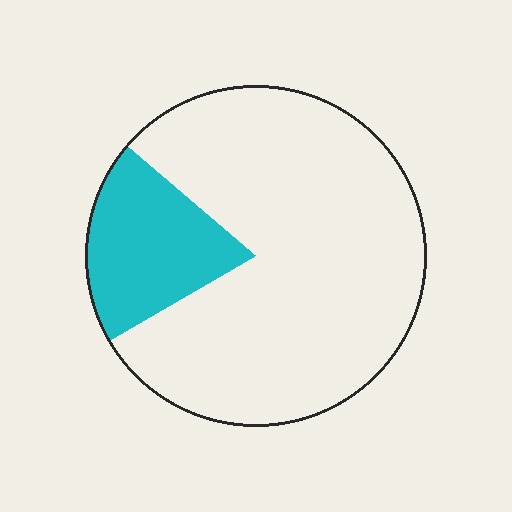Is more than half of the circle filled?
No.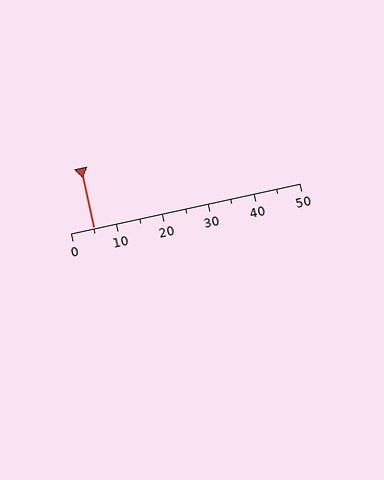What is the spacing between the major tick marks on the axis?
The major ticks are spaced 10 apart.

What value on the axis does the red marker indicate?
The marker indicates approximately 5.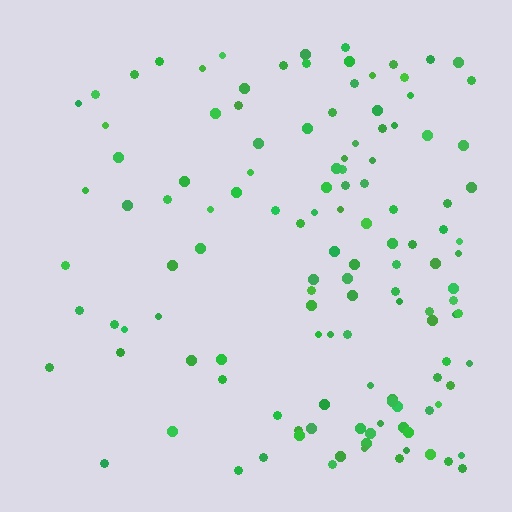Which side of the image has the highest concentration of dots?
The right.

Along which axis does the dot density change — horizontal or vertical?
Horizontal.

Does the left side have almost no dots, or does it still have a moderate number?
Still a moderate number, just noticeably fewer than the right.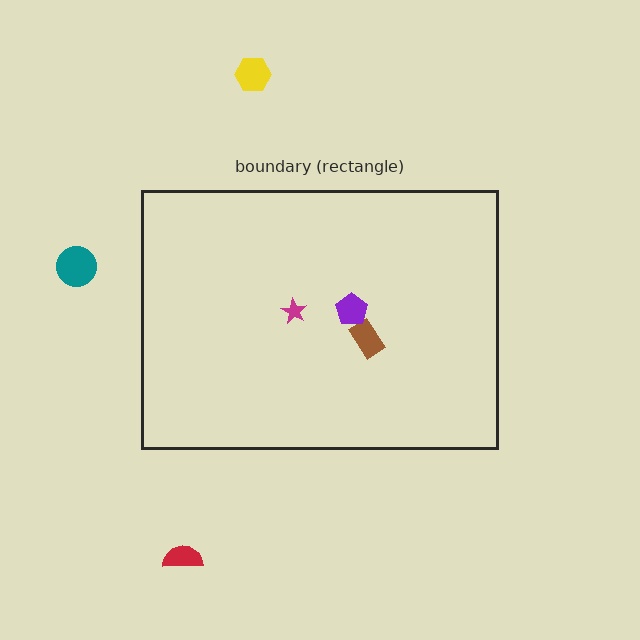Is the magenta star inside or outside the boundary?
Inside.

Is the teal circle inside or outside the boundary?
Outside.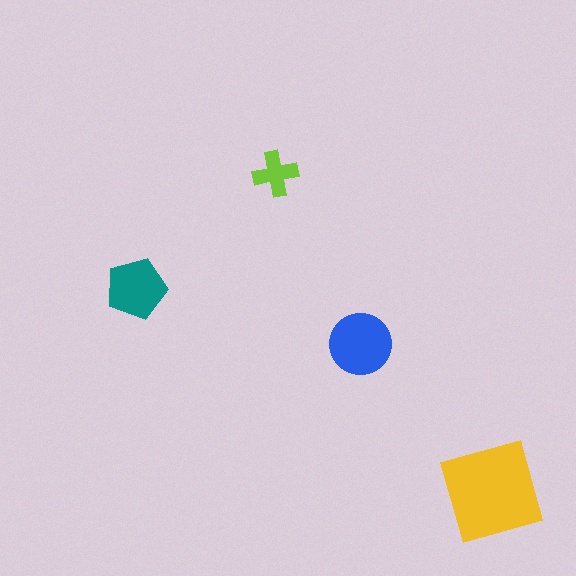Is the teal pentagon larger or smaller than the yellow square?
Smaller.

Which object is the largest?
The yellow square.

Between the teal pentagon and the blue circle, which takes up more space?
The blue circle.